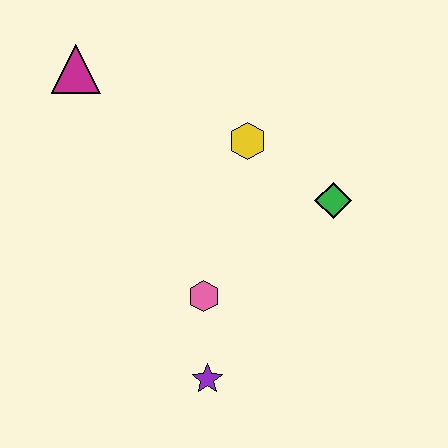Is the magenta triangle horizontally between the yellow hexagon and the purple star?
No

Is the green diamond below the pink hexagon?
No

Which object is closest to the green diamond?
The yellow hexagon is closest to the green diamond.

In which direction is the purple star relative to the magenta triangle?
The purple star is below the magenta triangle.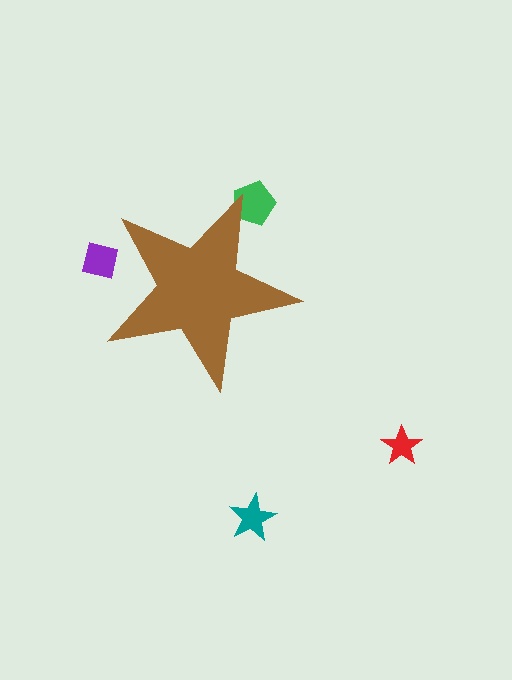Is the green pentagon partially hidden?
Yes, the green pentagon is partially hidden behind the brown star.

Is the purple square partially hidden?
Yes, the purple square is partially hidden behind the brown star.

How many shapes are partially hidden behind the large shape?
2 shapes are partially hidden.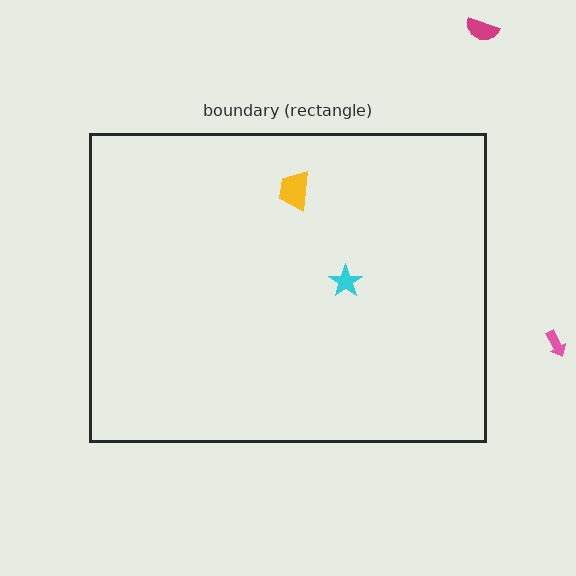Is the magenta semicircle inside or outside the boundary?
Outside.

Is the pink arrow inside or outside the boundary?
Outside.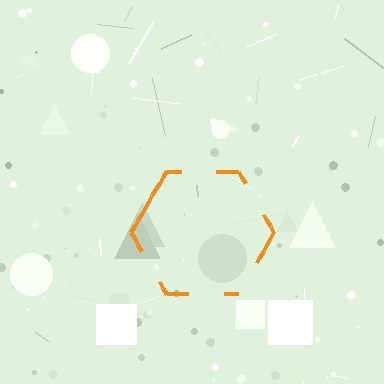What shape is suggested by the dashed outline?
The dashed outline suggests a hexagon.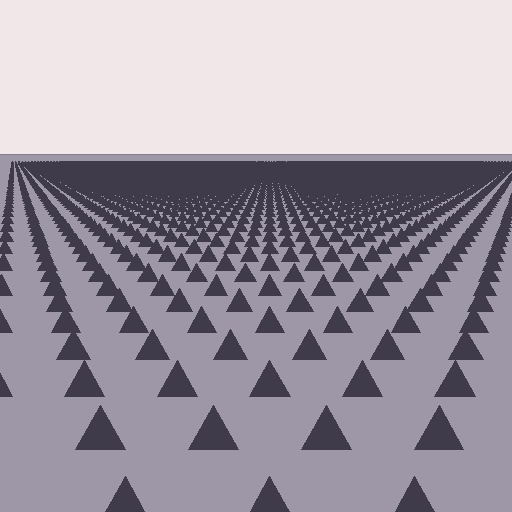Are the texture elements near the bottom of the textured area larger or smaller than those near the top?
Larger. Near the bottom, elements are closer to the viewer and appear at a bigger on-screen size.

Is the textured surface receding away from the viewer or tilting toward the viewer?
The surface is receding away from the viewer. Texture elements get smaller and denser toward the top.